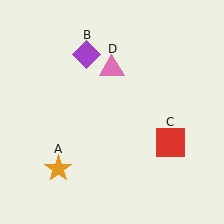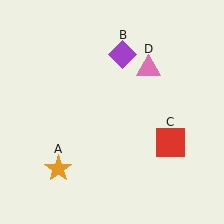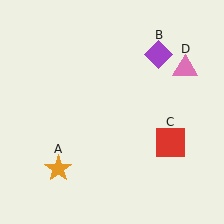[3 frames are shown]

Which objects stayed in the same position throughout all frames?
Orange star (object A) and red square (object C) remained stationary.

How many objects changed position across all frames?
2 objects changed position: purple diamond (object B), pink triangle (object D).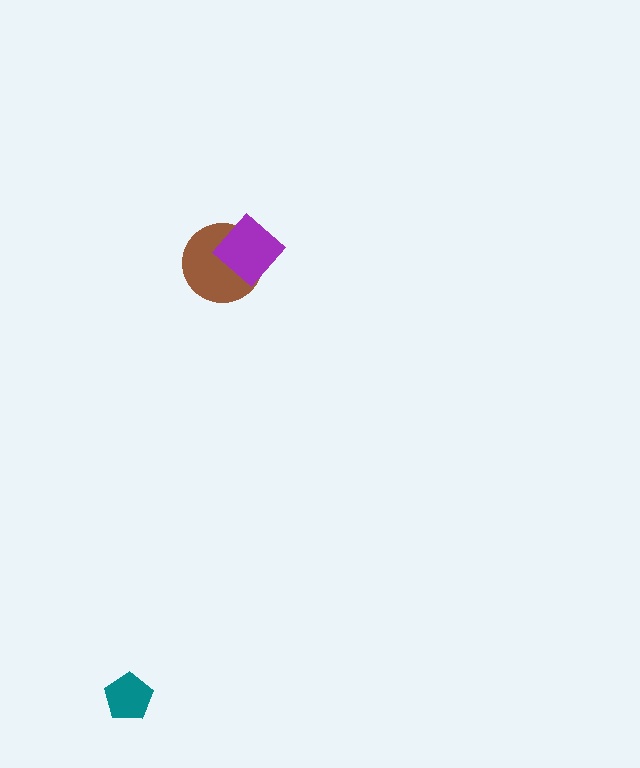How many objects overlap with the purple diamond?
1 object overlaps with the purple diamond.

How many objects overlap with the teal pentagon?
0 objects overlap with the teal pentagon.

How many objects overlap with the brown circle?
1 object overlaps with the brown circle.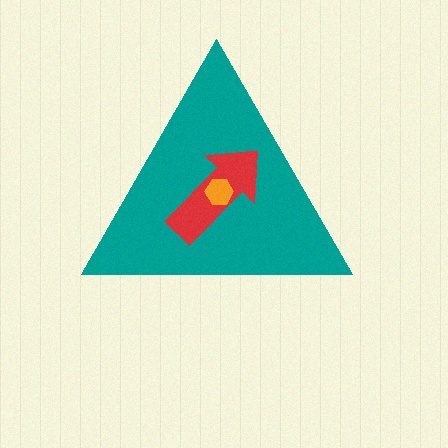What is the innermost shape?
The orange hexagon.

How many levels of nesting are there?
3.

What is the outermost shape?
The teal triangle.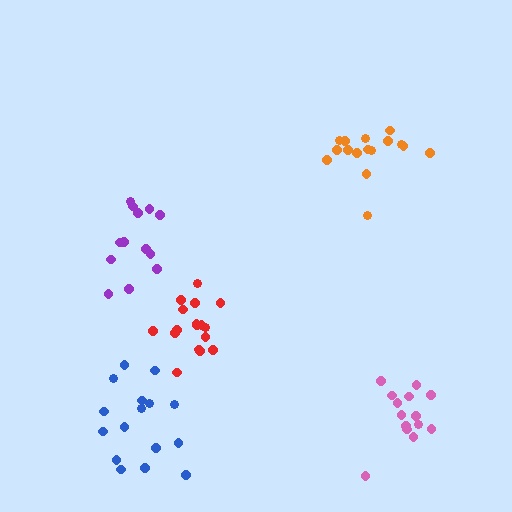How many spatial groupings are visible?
There are 5 spatial groupings.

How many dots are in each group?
Group 1: 18 dots, Group 2: 14 dots, Group 3: 13 dots, Group 4: 16 dots, Group 5: 16 dots (77 total).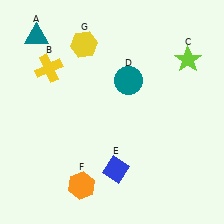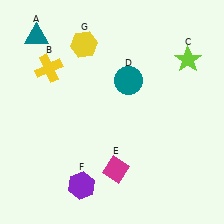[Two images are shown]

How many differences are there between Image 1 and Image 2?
There are 2 differences between the two images.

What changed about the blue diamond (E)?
In Image 1, E is blue. In Image 2, it changed to magenta.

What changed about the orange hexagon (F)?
In Image 1, F is orange. In Image 2, it changed to purple.